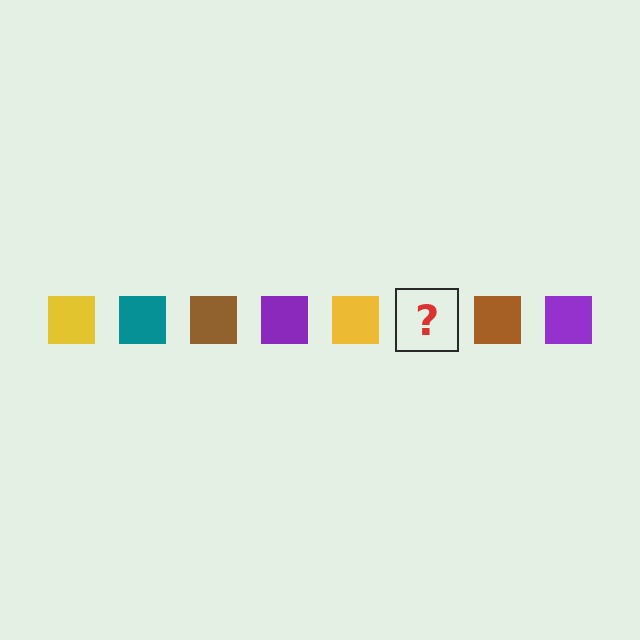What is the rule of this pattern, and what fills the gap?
The rule is that the pattern cycles through yellow, teal, brown, purple squares. The gap should be filled with a teal square.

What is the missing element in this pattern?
The missing element is a teal square.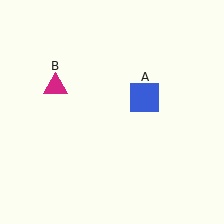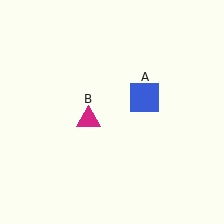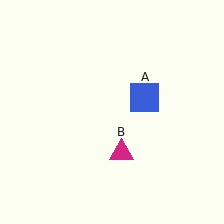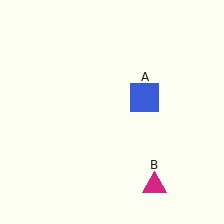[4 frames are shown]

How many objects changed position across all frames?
1 object changed position: magenta triangle (object B).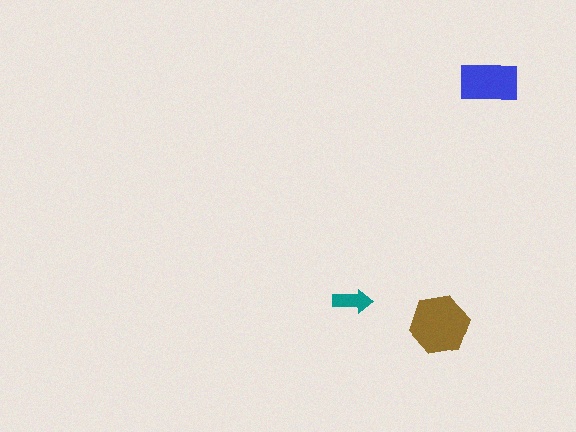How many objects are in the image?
There are 3 objects in the image.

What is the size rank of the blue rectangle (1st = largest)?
2nd.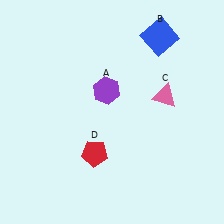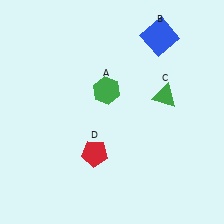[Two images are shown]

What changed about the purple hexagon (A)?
In Image 1, A is purple. In Image 2, it changed to green.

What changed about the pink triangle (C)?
In Image 1, C is pink. In Image 2, it changed to green.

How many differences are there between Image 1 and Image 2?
There are 2 differences between the two images.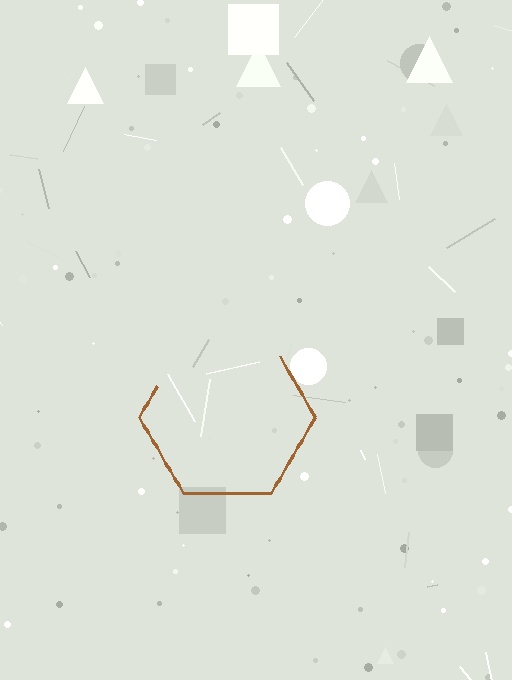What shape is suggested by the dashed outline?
The dashed outline suggests a hexagon.